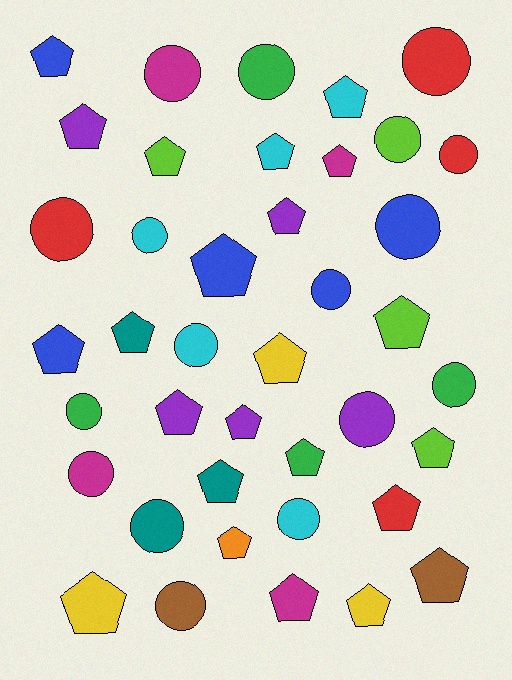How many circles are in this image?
There are 17 circles.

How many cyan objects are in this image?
There are 5 cyan objects.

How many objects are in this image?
There are 40 objects.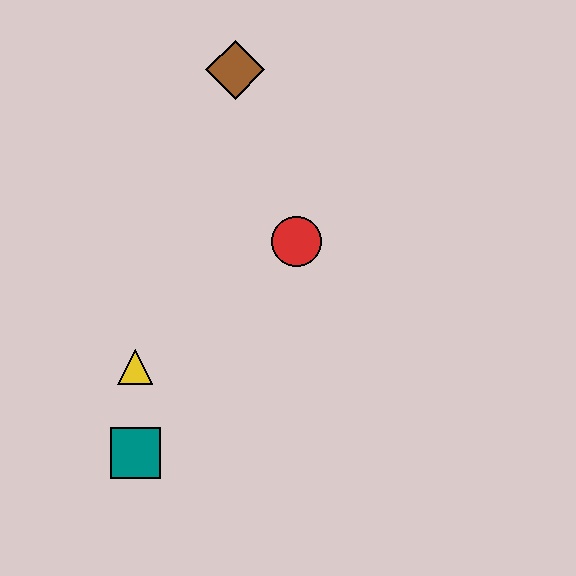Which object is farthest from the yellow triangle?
The brown diamond is farthest from the yellow triangle.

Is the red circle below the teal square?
No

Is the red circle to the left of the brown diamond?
No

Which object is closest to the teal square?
The yellow triangle is closest to the teal square.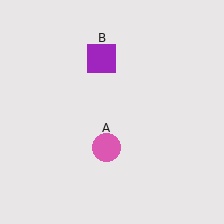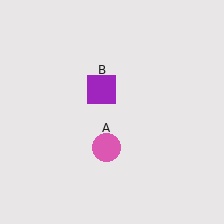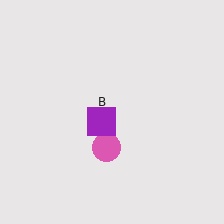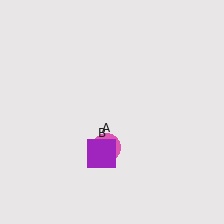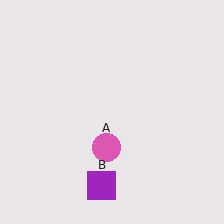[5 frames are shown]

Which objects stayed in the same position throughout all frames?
Pink circle (object A) remained stationary.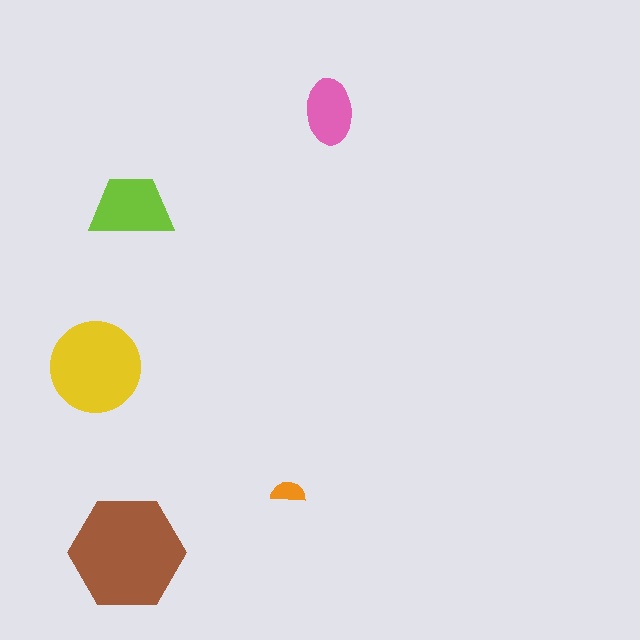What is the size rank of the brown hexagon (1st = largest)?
1st.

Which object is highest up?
The pink ellipse is topmost.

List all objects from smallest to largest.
The orange semicircle, the pink ellipse, the lime trapezoid, the yellow circle, the brown hexagon.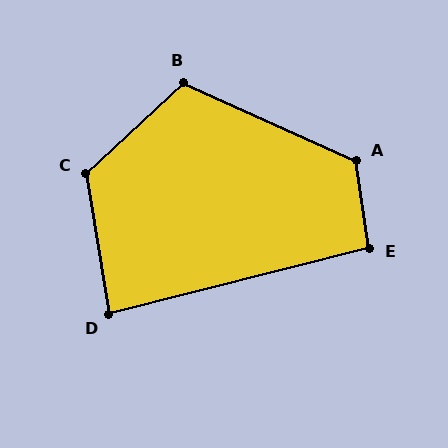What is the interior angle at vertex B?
Approximately 113 degrees (obtuse).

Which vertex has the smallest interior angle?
D, at approximately 85 degrees.